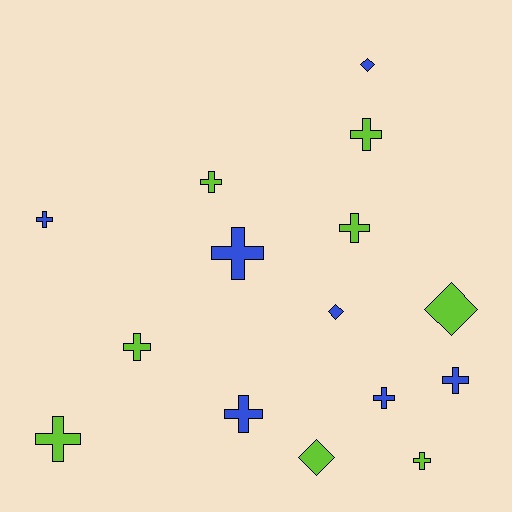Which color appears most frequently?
Lime, with 8 objects.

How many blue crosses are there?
There are 5 blue crosses.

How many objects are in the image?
There are 15 objects.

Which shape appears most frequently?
Cross, with 11 objects.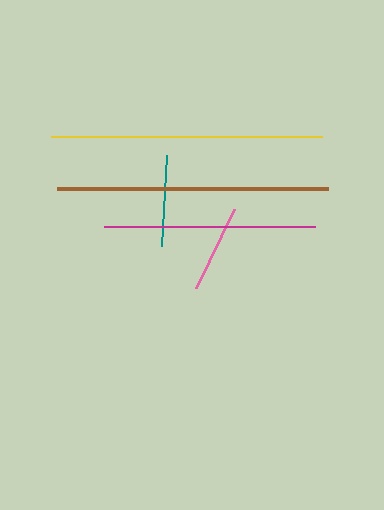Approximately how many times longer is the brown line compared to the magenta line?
The brown line is approximately 1.3 times the length of the magenta line.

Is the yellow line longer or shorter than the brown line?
The brown line is longer than the yellow line.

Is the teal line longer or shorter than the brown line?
The brown line is longer than the teal line.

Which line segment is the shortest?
The pink line is the shortest at approximately 87 pixels.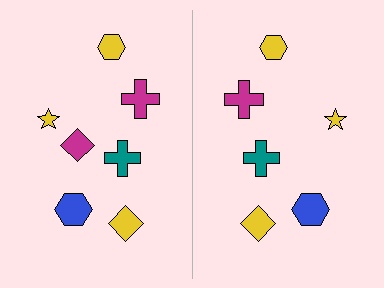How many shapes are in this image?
There are 13 shapes in this image.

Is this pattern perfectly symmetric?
No, the pattern is not perfectly symmetric. A magenta diamond is missing from the right side.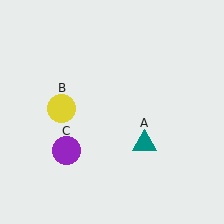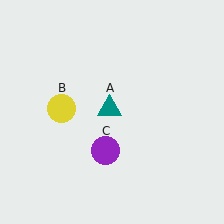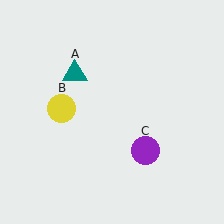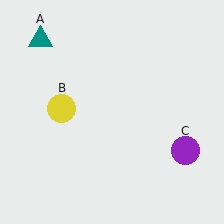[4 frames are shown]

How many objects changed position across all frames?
2 objects changed position: teal triangle (object A), purple circle (object C).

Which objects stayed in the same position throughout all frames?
Yellow circle (object B) remained stationary.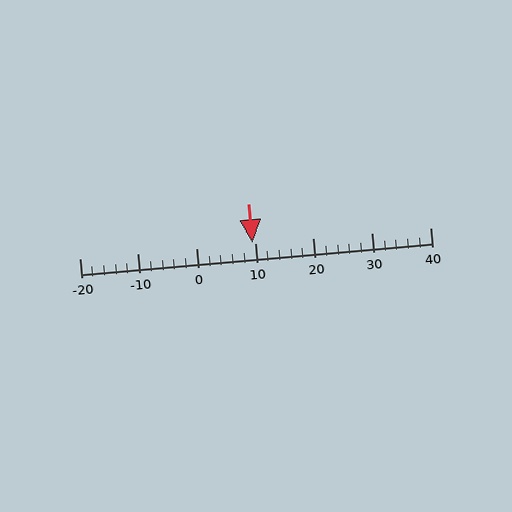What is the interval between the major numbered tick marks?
The major tick marks are spaced 10 units apart.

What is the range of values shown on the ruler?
The ruler shows values from -20 to 40.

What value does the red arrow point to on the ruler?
The red arrow points to approximately 10.